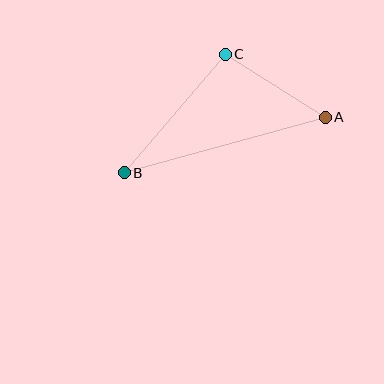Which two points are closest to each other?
Points A and C are closest to each other.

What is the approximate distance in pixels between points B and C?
The distance between B and C is approximately 156 pixels.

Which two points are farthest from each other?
Points A and B are farthest from each other.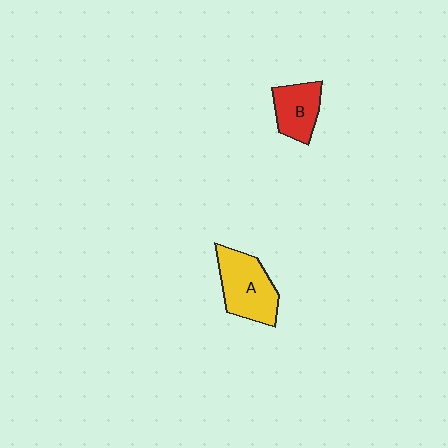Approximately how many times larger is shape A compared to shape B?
Approximately 1.5 times.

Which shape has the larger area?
Shape A (yellow).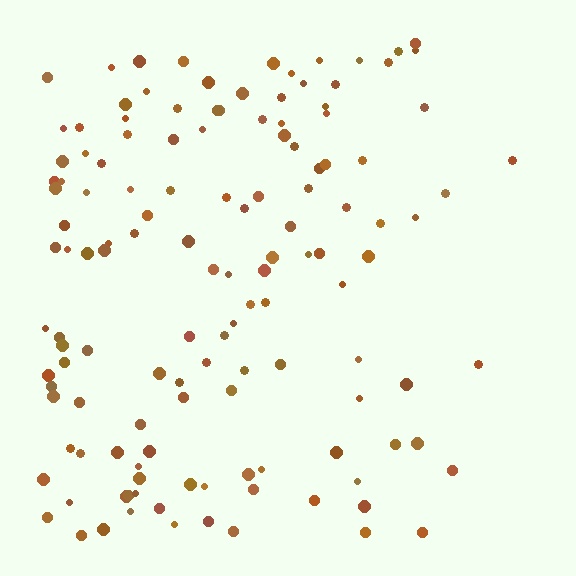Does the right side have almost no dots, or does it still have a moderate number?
Still a moderate number, just noticeably fewer than the left.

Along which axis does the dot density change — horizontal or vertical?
Horizontal.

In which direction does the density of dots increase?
From right to left, with the left side densest.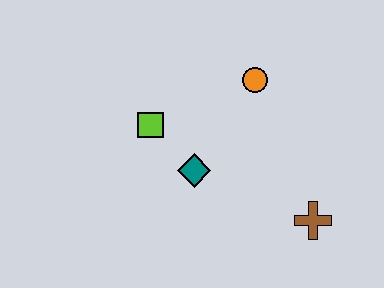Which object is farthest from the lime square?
The brown cross is farthest from the lime square.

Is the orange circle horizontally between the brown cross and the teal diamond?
Yes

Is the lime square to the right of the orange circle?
No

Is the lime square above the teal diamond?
Yes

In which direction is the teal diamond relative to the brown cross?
The teal diamond is to the left of the brown cross.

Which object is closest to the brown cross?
The teal diamond is closest to the brown cross.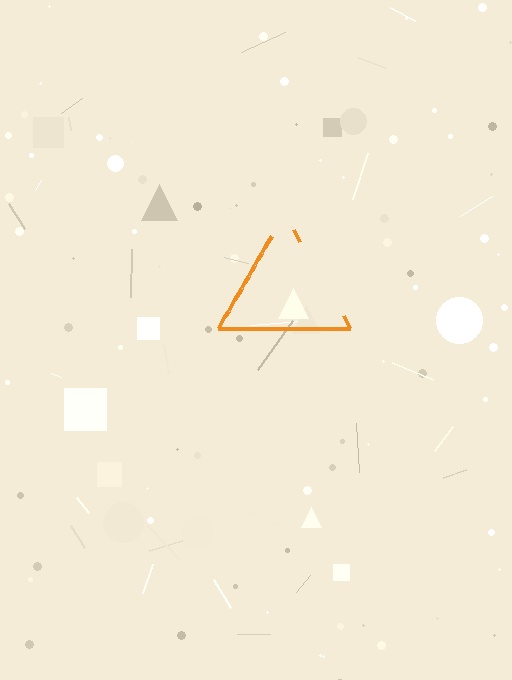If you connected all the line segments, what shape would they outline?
They would outline a triangle.